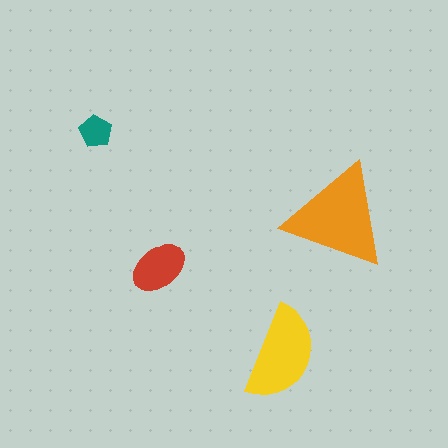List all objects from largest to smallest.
The orange triangle, the yellow semicircle, the red ellipse, the teal pentagon.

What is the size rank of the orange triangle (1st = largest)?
1st.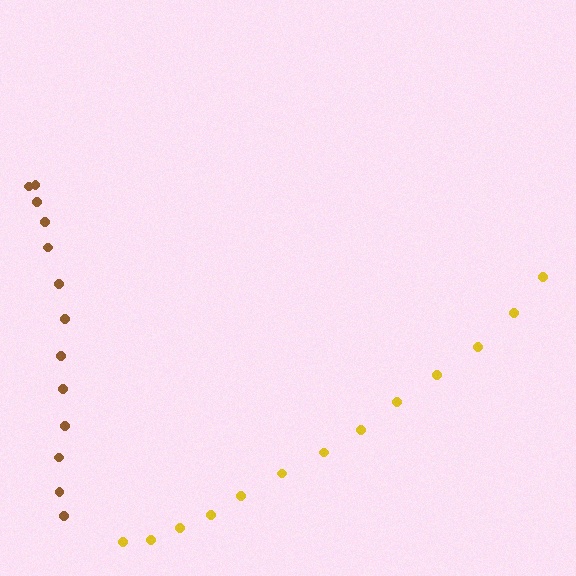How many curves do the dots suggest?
There are 2 distinct paths.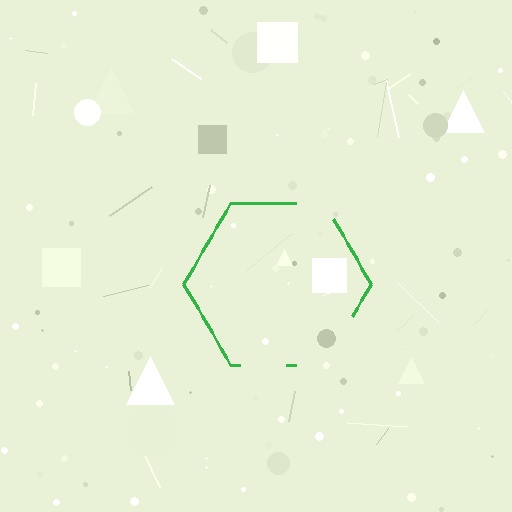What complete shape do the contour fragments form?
The contour fragments form a hexagon.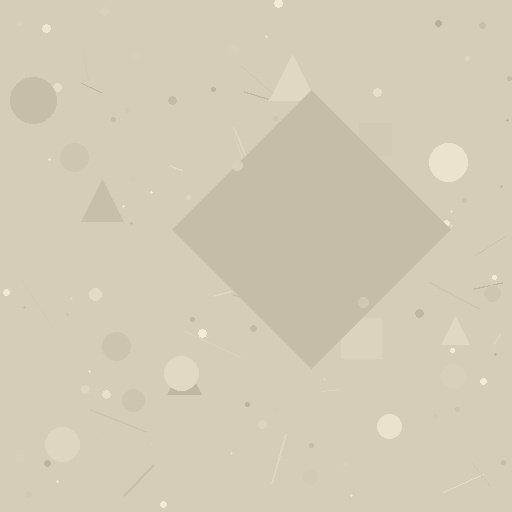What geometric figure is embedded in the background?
A diamond is embedded in the background.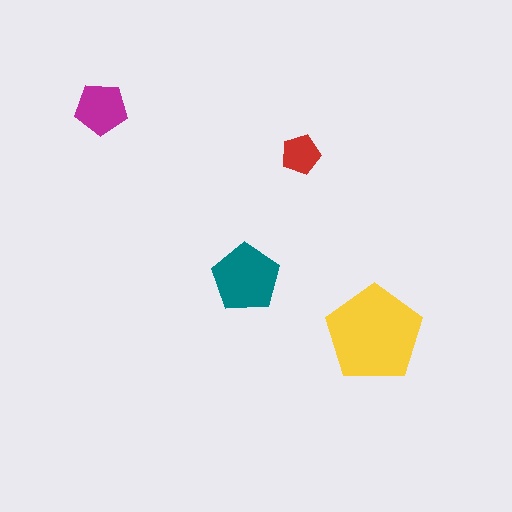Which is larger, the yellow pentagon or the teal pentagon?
The yellow one.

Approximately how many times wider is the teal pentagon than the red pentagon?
About 1.5 times wider.